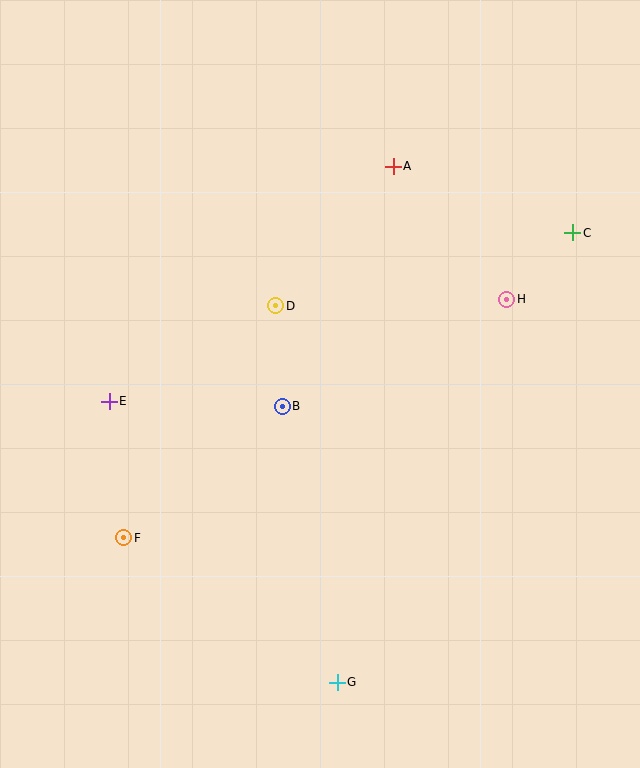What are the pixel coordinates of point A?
Point A is at (393, 166).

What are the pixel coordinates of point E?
Point E is at (109, 401).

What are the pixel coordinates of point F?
Point F is at (124, 538).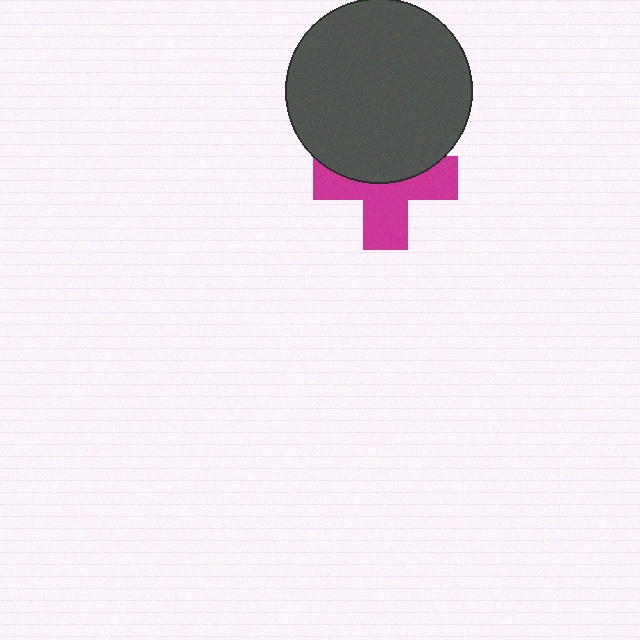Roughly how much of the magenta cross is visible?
About half of it is visible (roughly 55%).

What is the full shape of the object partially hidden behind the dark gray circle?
The partially hidden object is a magenta cross.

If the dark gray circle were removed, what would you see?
You would see the complete magenta cross.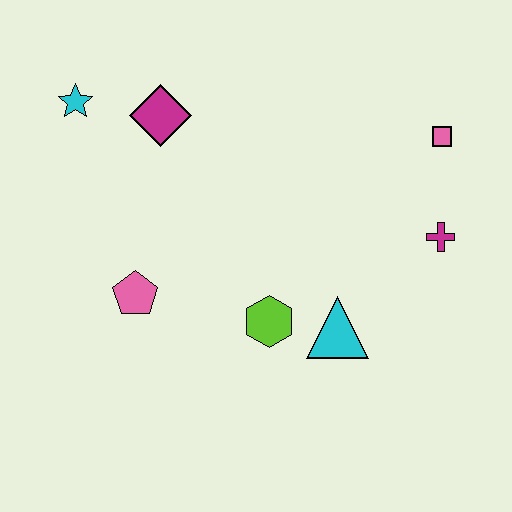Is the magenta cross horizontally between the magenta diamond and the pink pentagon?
No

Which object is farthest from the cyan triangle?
The cyan star is farthest from the cyan triangle.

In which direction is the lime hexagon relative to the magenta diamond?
The lime hexagon is below the magenta diamond.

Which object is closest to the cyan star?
The magenta diamond is closest to the cyan star.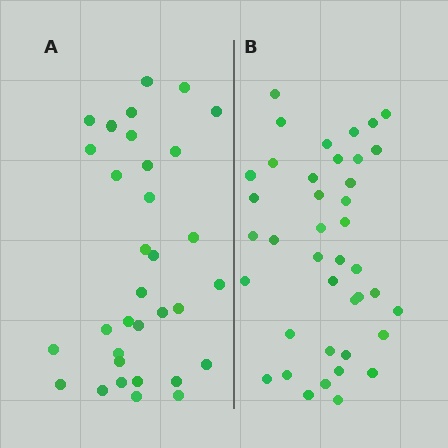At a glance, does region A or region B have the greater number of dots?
Region B (the right region) has more dots.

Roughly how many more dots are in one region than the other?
Region B has roughly 8 or so more dots than region A.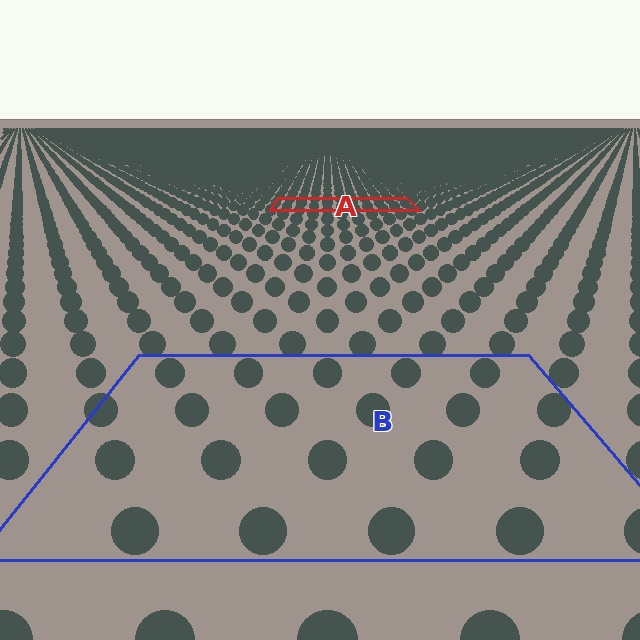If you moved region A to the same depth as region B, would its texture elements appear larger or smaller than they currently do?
They would appear larger. At a closer depth, the same texture elements are projected at a bigger on-screen size.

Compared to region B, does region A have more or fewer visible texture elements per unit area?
Region A has more texture elements per unit area — they are packed more densely because it is farther away.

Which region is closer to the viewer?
Region B is closer. The texture elements there are larger and more spread out.